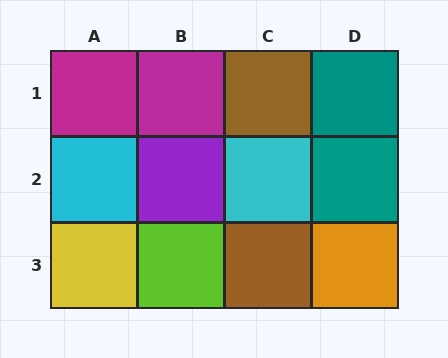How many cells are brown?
2 cells are brown.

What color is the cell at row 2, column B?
Purple.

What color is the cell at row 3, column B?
Lime.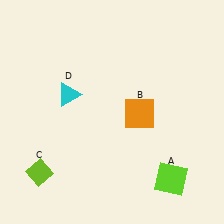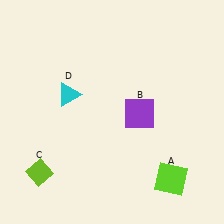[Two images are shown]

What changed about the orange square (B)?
In Image 1, B is orange. In Image 2, it changed to purple.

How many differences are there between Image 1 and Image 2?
There is 1 difference between the two images.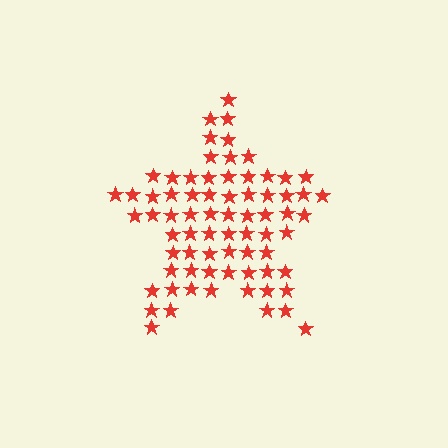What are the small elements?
The small elements are stars.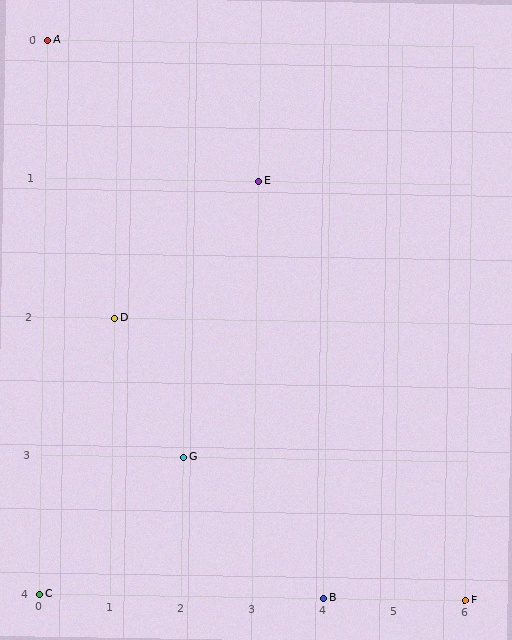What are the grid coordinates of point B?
Point B is at grid coordinates (4, 4).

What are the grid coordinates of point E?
Point E is at grid coordinates (3, 1).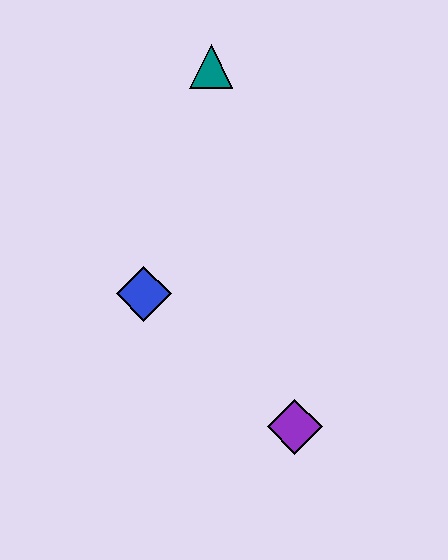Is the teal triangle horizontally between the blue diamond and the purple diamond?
Yes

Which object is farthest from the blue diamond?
The teal triangle is farthest from the blue diamond.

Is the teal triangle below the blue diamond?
No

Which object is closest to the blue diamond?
The purple diamond is closest to the blue diamond.